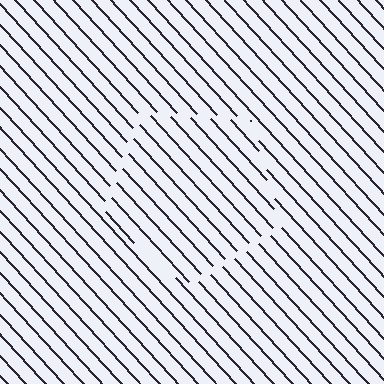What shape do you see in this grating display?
An illusory pentagon. The interior of the shape contains the same grating, shifted by half a period — the contour is defined by the phase discontinuity where line-ends from the inner and outer gratings abut.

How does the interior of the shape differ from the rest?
The interior of the shape contains the same grating, shifted by half a period — the contour is defined by the phase discontinuity where line-ends from the inner and outer gratings abut.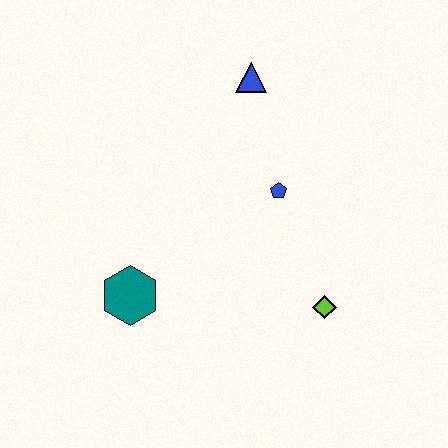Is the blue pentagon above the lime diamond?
Yes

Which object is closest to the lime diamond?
The blue pentagon is closest to the lime diamond.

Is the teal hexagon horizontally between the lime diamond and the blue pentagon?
No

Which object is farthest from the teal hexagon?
The blue triangle is farthest from the teal hexagon.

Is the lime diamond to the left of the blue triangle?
No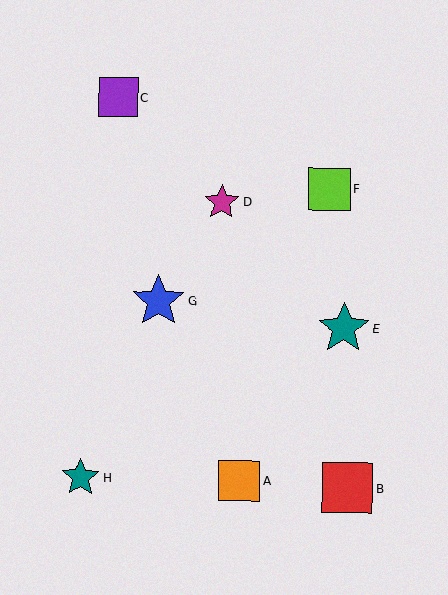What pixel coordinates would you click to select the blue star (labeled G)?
Click at (158, 301) to select the blue star G.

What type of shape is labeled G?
Shape G is a blue star.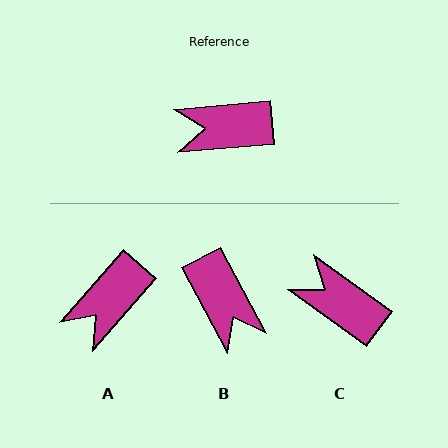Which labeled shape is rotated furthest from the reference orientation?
B, about 113 degrees away.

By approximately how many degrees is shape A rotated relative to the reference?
Approximately 43 degrees counter-clockwise.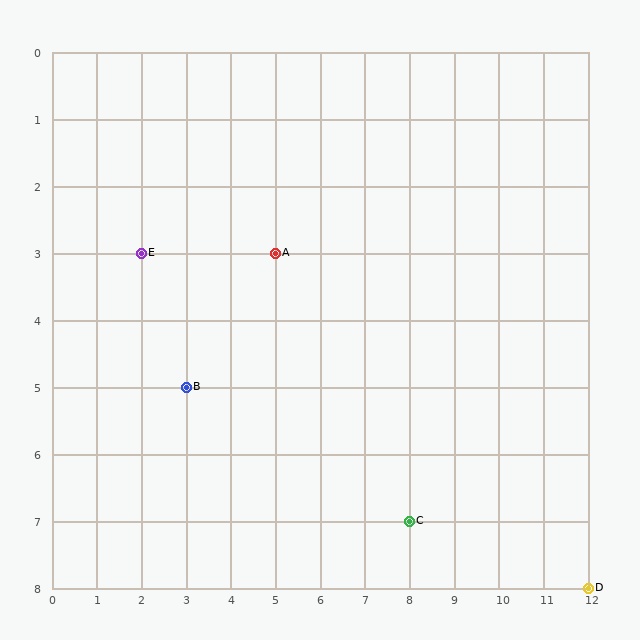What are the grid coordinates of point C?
Point C is at grid coordinates (8, 7).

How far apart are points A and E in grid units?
Points A and E are 3 columns apart.